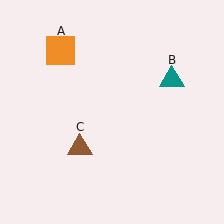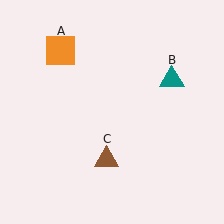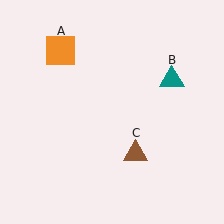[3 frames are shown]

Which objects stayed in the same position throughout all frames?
Orange square (object A) and teal triangle (object B) remained stationary.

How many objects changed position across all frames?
1 object changed position: brown triangle (object C).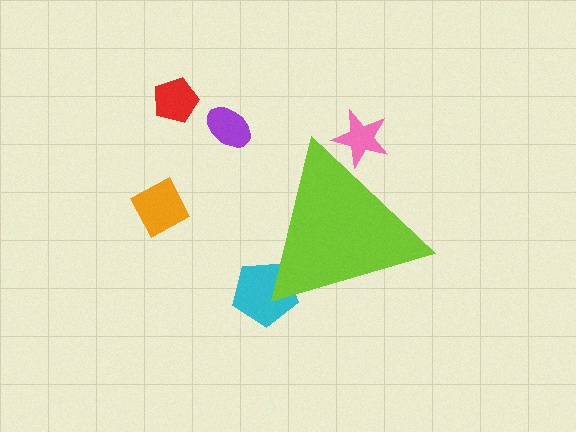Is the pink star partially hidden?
Yes, the pink star is partially hidden behind the lime triangle.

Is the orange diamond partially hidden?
No, the orange diamond is fully visible.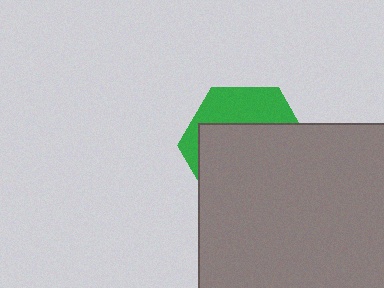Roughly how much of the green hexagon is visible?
A small part of it is visible (roughly 33%).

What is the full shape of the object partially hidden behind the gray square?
The partially hidden object is a green hexagon.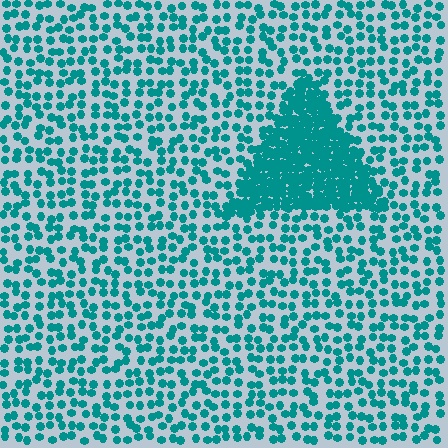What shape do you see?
I see a triangle.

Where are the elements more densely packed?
The elements are more densely packed inside the triangle boundary.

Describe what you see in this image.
The image contains small teal elements arranged at two different densities. A triangle-shaped region is visible where the elements are more densely packed than the surrounding area.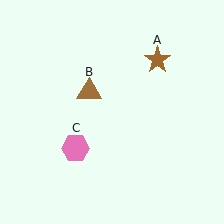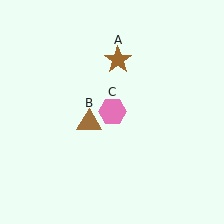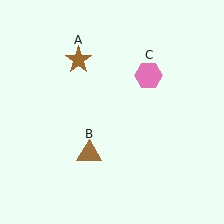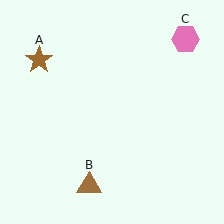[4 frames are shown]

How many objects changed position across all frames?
3 objects changed position: brown star (object A), brown triangle (object B), pink hexagon (object C).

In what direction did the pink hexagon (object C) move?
The pink hexagon (object C) moved up and to the right.